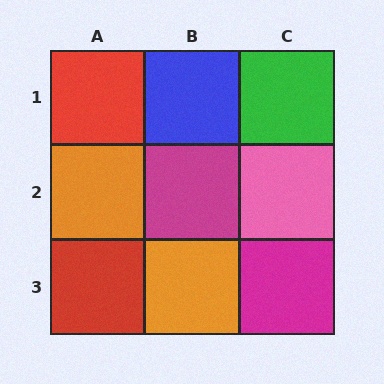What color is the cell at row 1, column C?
Green.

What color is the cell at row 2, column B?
Magenta.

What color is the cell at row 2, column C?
Pink.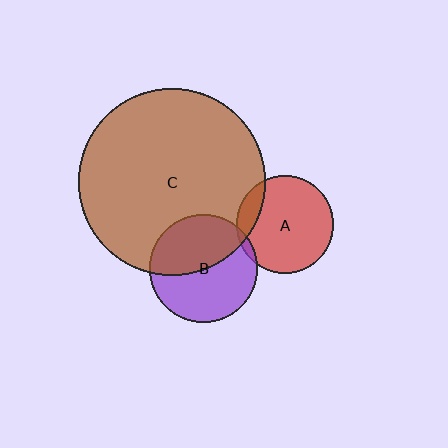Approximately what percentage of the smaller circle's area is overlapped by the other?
Approximately 45%.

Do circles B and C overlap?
Yes.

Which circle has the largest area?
Circle C (brown).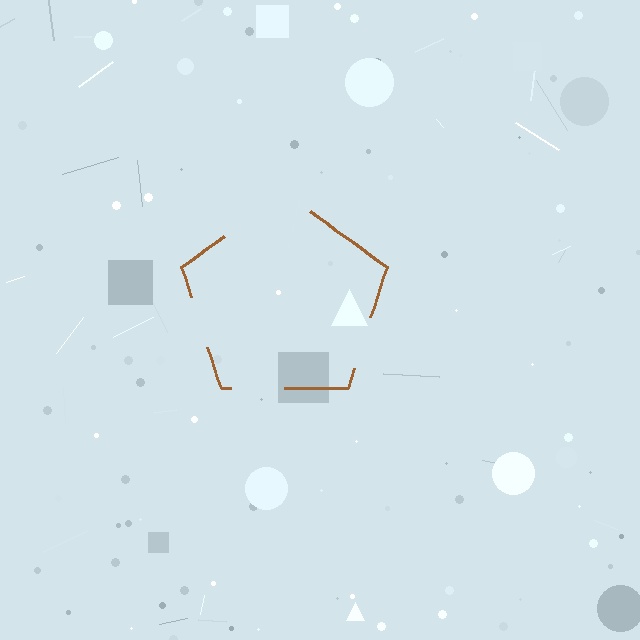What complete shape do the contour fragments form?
The contour fragments form a pentagon.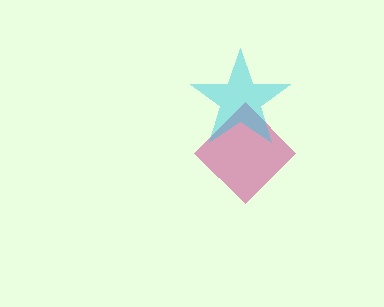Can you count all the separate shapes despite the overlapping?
Yes, there are 2 separate shapes.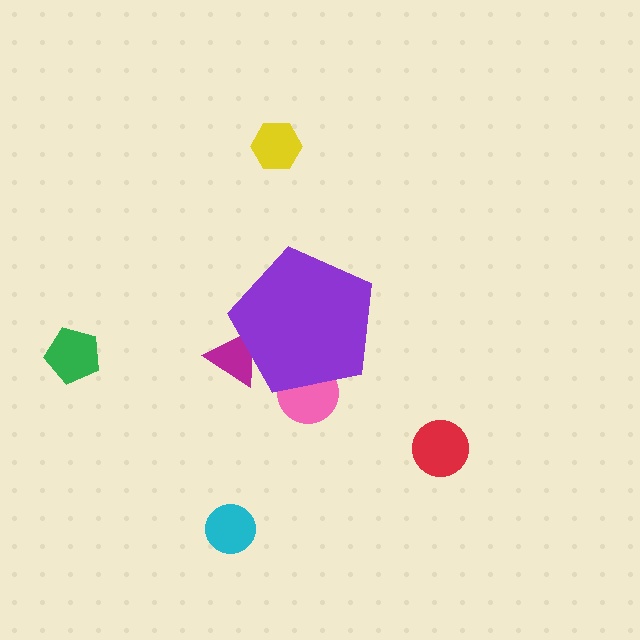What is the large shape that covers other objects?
A purple pentagon.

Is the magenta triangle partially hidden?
Yes, the magenta triangle is partially hidden behind the purple pentagon.